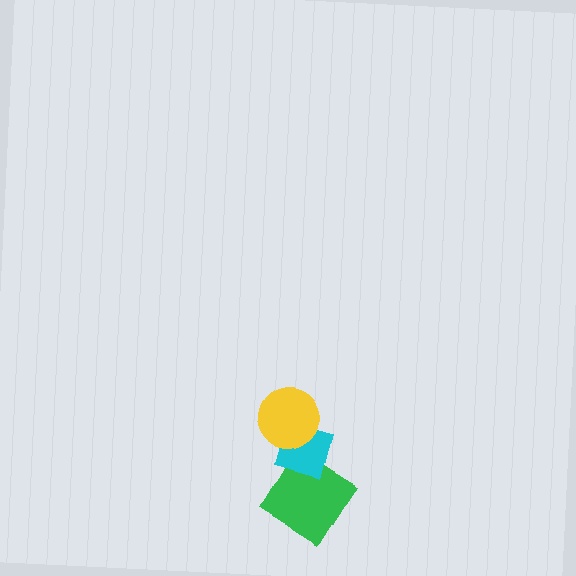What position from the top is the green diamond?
The green diamond is 3rd from the top.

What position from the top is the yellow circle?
The yellow circle is 1st from the top.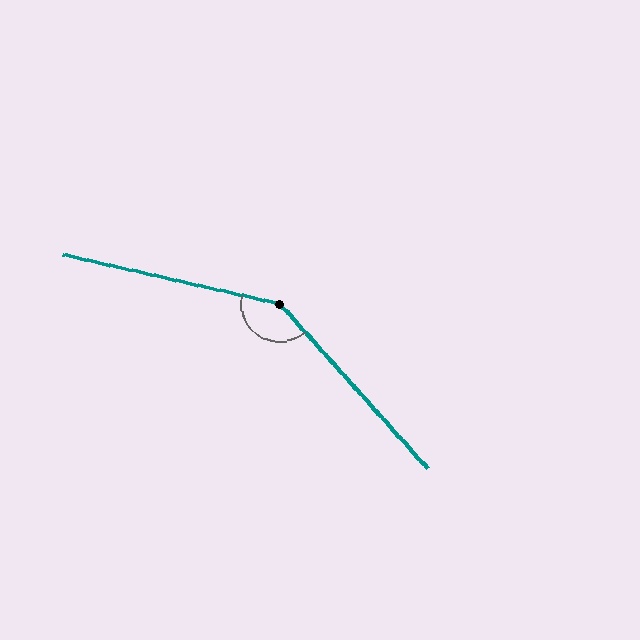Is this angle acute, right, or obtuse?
It is obtuse.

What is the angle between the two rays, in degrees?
Approximately 145 degrees.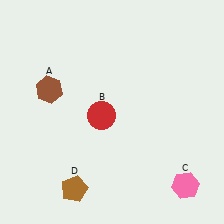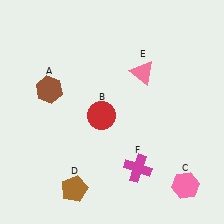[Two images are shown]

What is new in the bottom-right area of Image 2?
A magenta cross (F) was added in the bottom-right area of Image 2.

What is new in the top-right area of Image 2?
A pink triangle (E) was added in the top-right area of Image 2.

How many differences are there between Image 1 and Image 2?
There are 2 differences between the two images.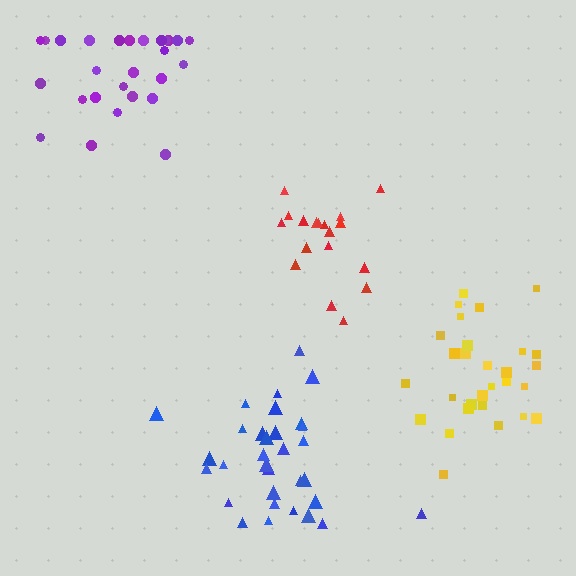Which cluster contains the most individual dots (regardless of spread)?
Blue (32).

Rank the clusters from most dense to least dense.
red, yellow, blue, purple.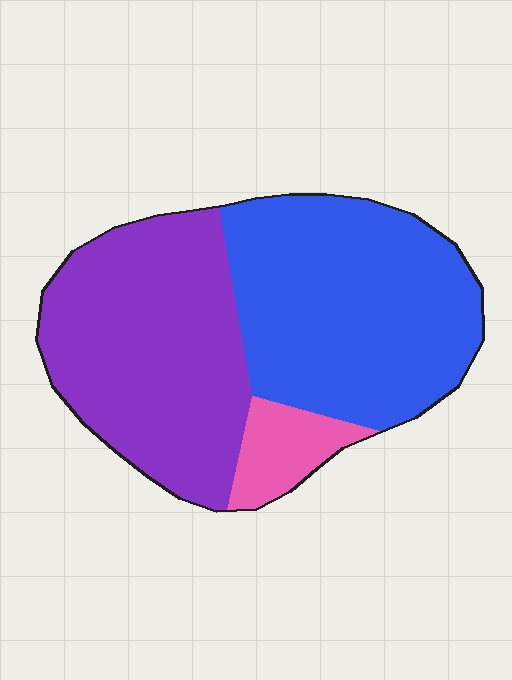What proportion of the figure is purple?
Purple takes up between a quarter and a half of the figure.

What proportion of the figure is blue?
Blue takes up about one half (1/2) of the figure.